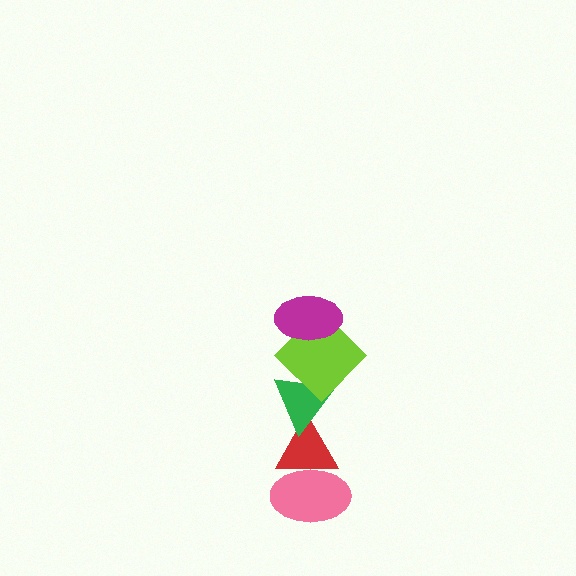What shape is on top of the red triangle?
The green triangle is on top of the red triangle.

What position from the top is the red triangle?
The red triangle is 4th from the top.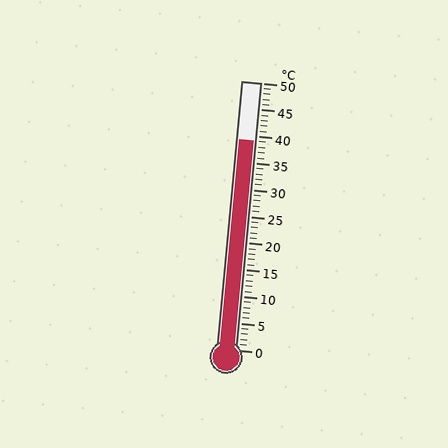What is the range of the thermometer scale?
The thermometer scale ranges from 0°C to 50°C.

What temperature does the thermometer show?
The thermometer shows approximately 39°C.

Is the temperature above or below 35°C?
The temperature is above 35°C.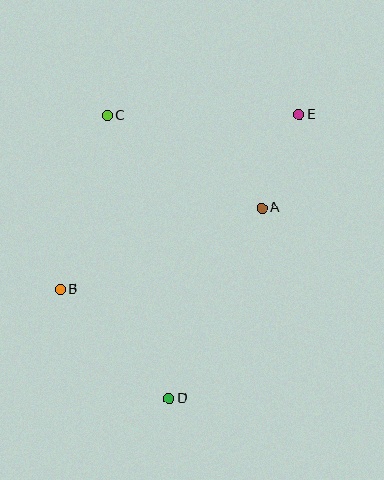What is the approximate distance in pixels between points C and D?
The distance between C and D is approximately 290 pixels.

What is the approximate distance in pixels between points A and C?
The distance between A and C is approximately 180 pixels.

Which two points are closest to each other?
Points A and E are closest to each other.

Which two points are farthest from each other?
Points D and E are farthest from each other.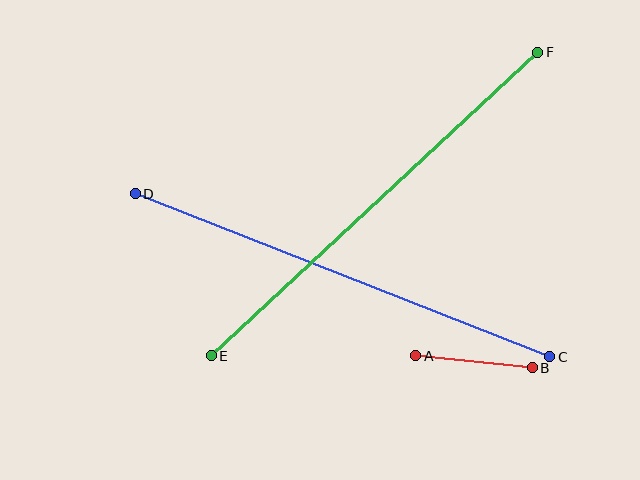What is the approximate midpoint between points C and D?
The midpoint is at approximately (342, 275) pixels.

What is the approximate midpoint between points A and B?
The midpoint is at approximately (474, 362) pixels.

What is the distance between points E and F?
The distance is approximately 446 pixels.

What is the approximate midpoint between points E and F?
The midpoint is at approximately (375, 204) pixels.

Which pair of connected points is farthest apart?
Points E and F are farthest apart.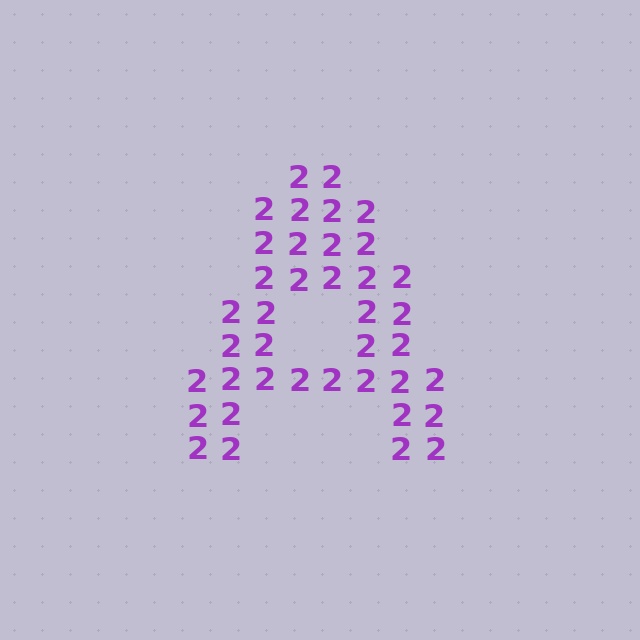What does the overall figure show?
The overall figure shows the letter A.